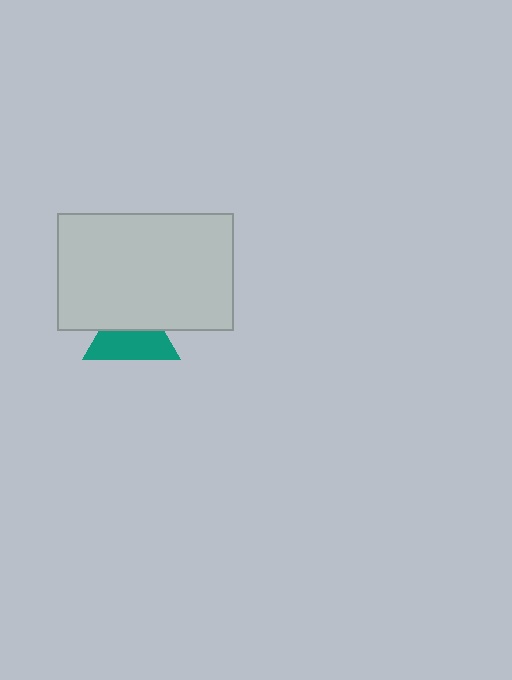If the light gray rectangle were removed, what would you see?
You would see the complete teal triangle.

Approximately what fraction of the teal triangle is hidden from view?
Roughly 45% of the teal triangle is hidden behind the light gray rectangle.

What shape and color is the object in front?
The object in front is a light gray rectangle.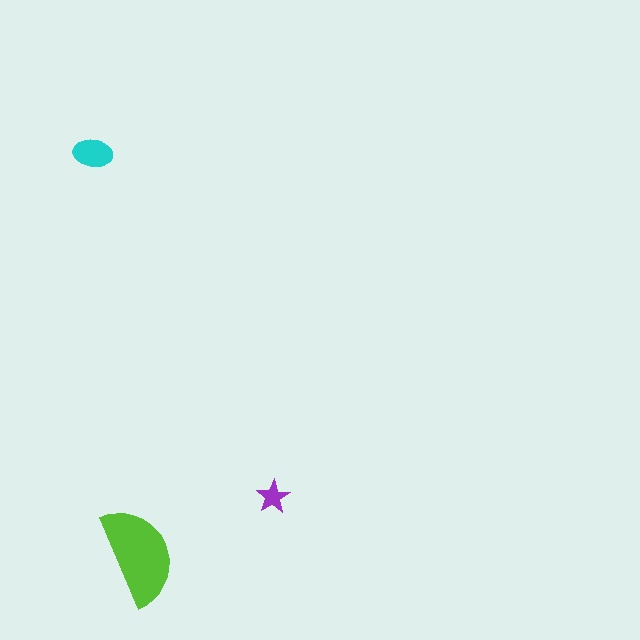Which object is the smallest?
The purple star.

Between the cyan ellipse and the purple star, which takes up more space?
The cyan ellipse.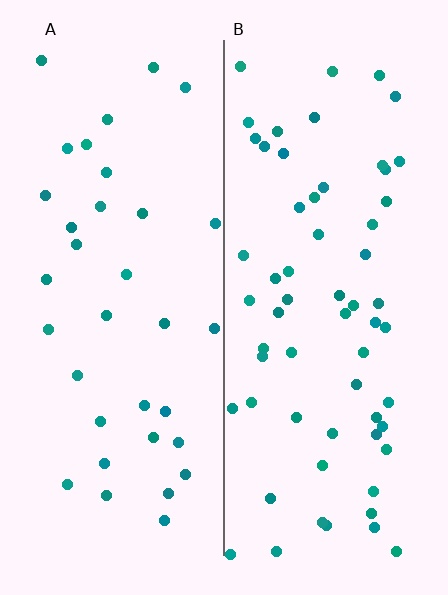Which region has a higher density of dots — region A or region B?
B (the right).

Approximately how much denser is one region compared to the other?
Approximately 1.8× — region B over region A.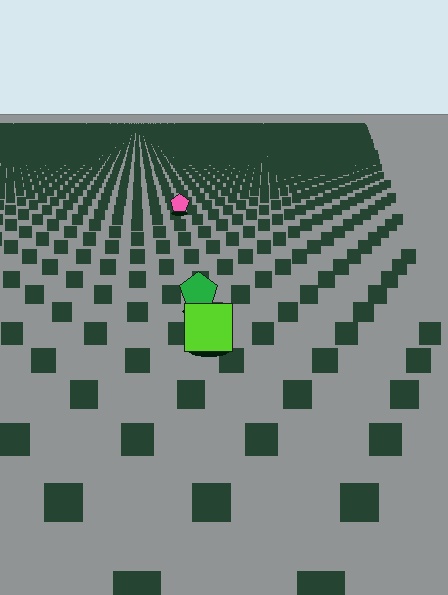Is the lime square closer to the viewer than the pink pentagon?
Yes. The lime square is closer — you can tell from the texture gradient: the ground texture is coarser near it.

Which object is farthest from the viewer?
The pink pentagon is farthest from the viewer. It appears smaller and the ground texture around it is denser.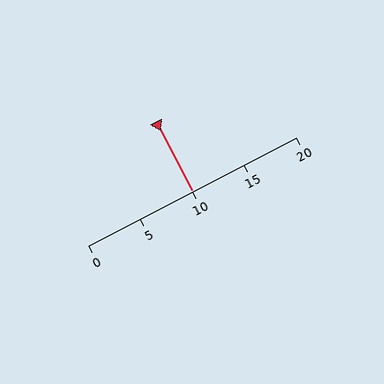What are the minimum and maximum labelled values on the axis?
The axis runs from 0 to 20.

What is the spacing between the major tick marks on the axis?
The major ticks are spaced 5 apart.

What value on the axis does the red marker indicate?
The marker indicates approximately 10.